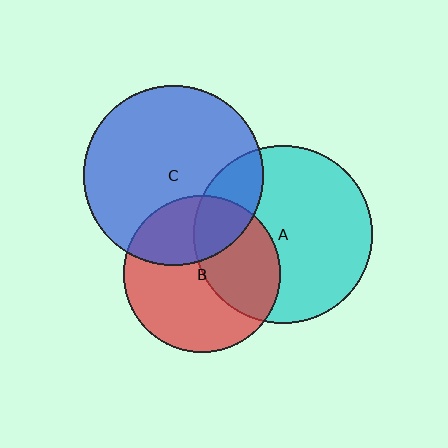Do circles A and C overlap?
Yes.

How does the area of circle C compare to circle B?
Approximately 1.3 times.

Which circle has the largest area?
Circle C (blue).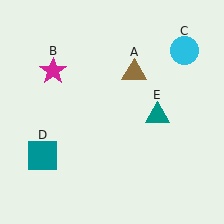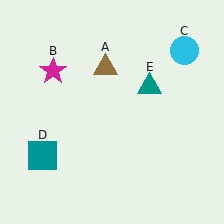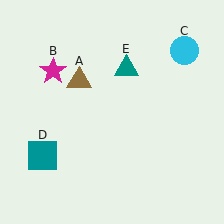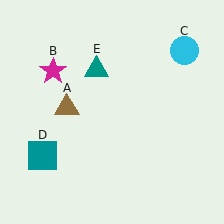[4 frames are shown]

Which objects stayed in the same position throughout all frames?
Magenta star (object B) and cyan circle (object C) and teal square (object D) remained stationary.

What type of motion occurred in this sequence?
The brown triangle (object A), teal triangle (object E) rotated counterclockwise around the center of the scene.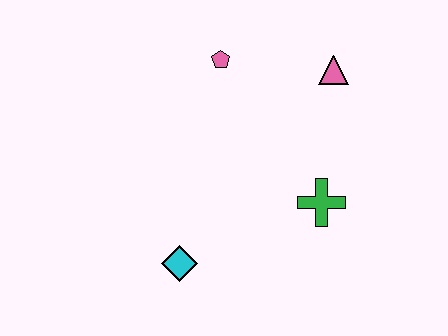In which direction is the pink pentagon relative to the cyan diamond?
The pink pentagon is above the cyan diamond.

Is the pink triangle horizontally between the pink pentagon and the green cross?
No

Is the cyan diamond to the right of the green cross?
No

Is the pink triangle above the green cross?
Yes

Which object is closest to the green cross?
The pink triangle is closest to the green cross.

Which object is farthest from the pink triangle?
The cyan diamond is farthest from the pink triangle.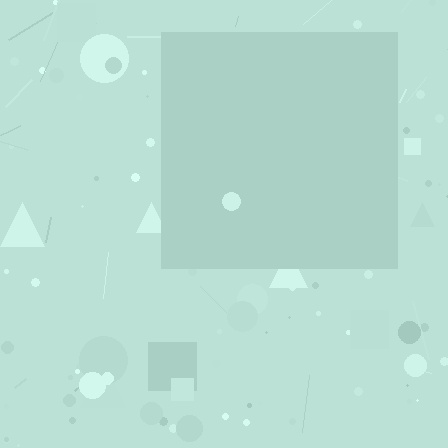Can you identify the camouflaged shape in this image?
The camouflaged shape is a square.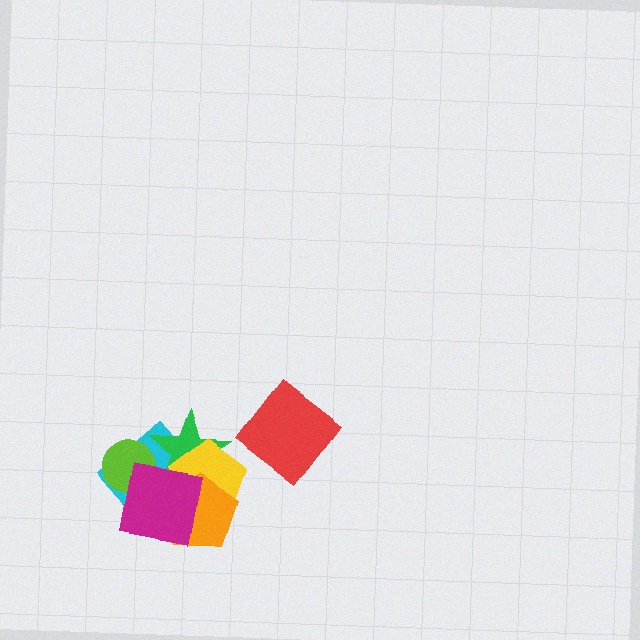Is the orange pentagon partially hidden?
Yes, it is partially covered by another shape.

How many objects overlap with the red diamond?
0 objects overlap with the red diamond.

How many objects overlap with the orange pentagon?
4 objects overlap with the orange pentagon.